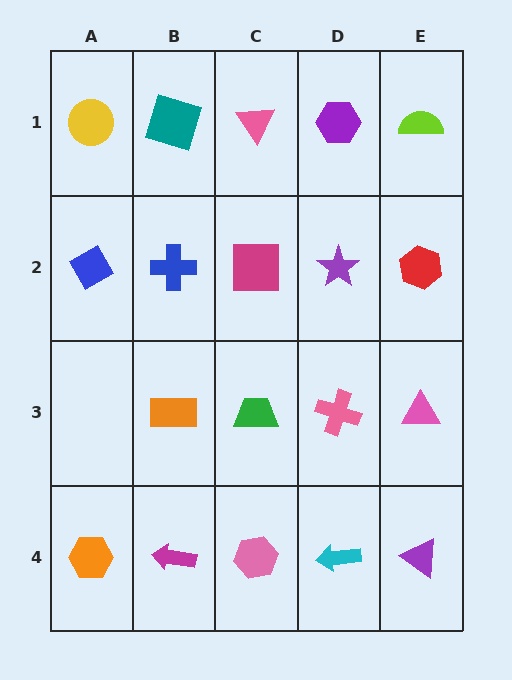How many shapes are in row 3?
4 shapes.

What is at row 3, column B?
An orange rectangle.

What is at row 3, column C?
A green trapezoid.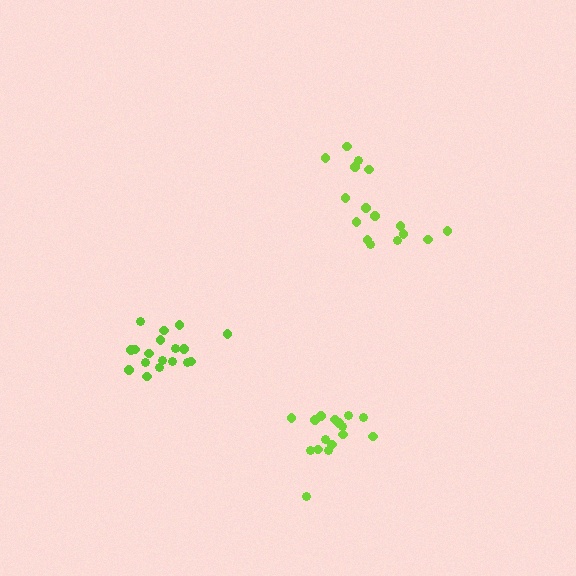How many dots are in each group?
Group 1: 16 dots, Group 2: 16 dots, Group 3: 18 dots (50 total).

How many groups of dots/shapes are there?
There are 3 groups.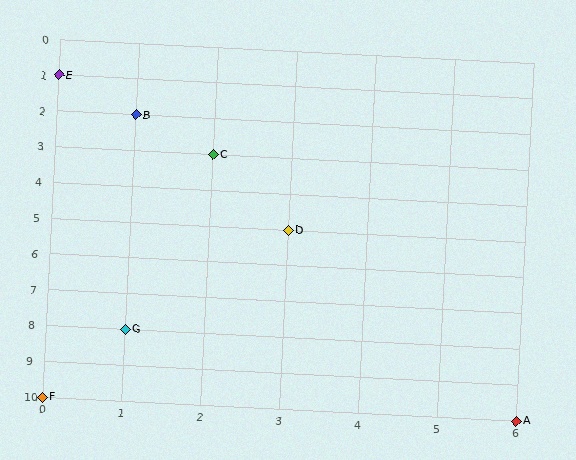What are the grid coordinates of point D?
Point D is at grid coordinates (3, 5).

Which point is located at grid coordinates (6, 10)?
Point A is at (6, 10).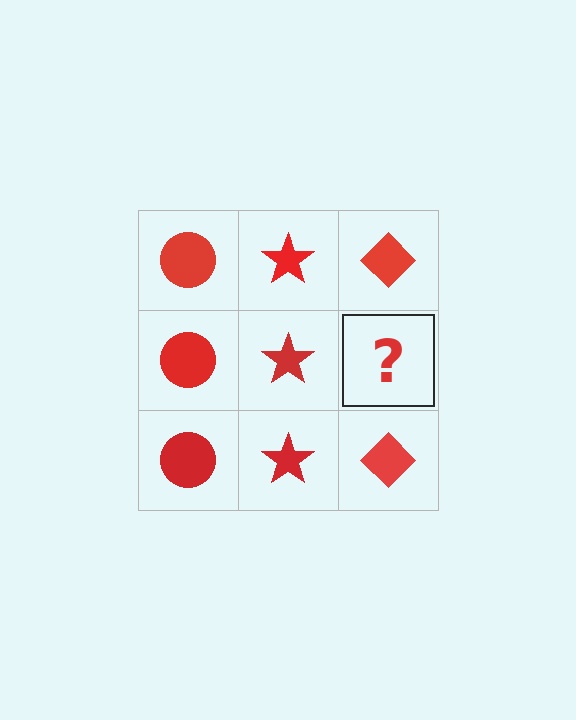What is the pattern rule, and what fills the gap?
The rule is that each column has a consistent shape. The gap should be filled with a red diamond.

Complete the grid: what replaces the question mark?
The question mark should be replaced with a red diamond.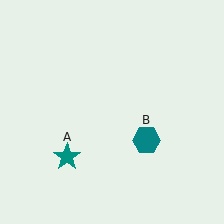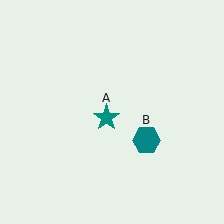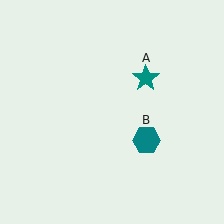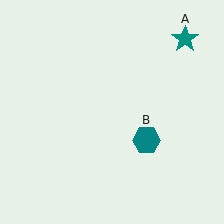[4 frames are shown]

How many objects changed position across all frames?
1 object changed position: teal star (object A).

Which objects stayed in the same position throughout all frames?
Teal hexagon (object B) remained stationary.